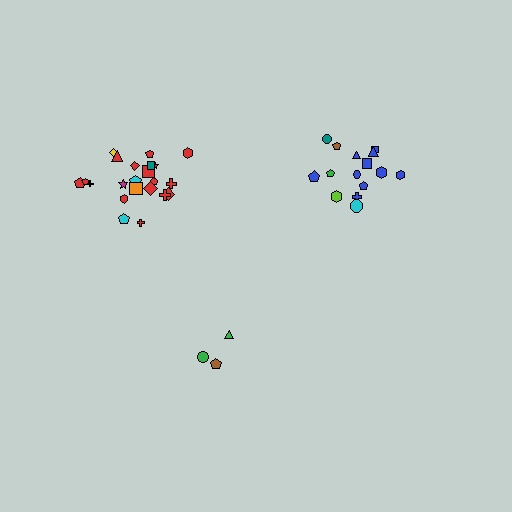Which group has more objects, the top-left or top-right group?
The top-left group.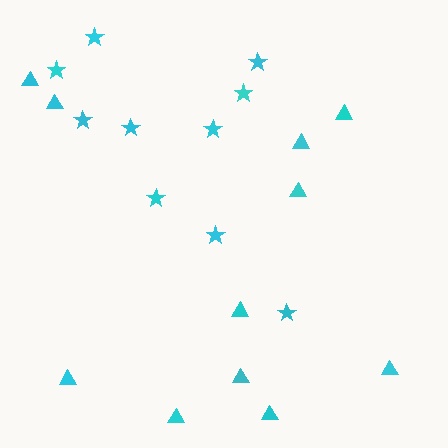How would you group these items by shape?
There are 2 groups: one group of stars (10) and one group of triangles (11).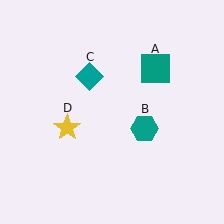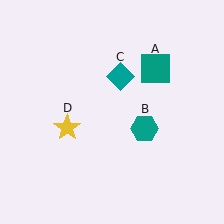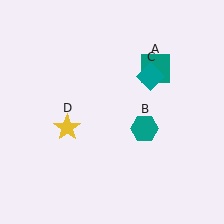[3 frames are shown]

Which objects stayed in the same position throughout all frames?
Teal square (object A) and teal hexagon (object B) and yellow star (object D) remained stationary.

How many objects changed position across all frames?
1 object changed position: teal diamond (object C).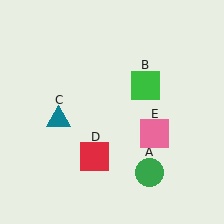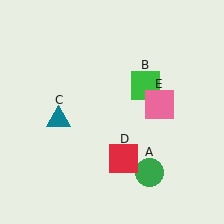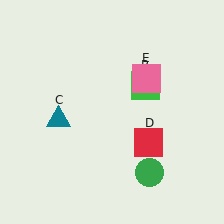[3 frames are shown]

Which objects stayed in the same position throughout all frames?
Green circle (object A) and green square (object B) and teal triangle (object C) remained stationary.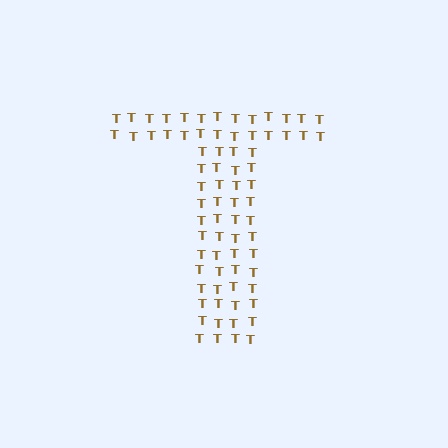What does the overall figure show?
The overall figure shows the letter T.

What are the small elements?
The small elements are letter T's.